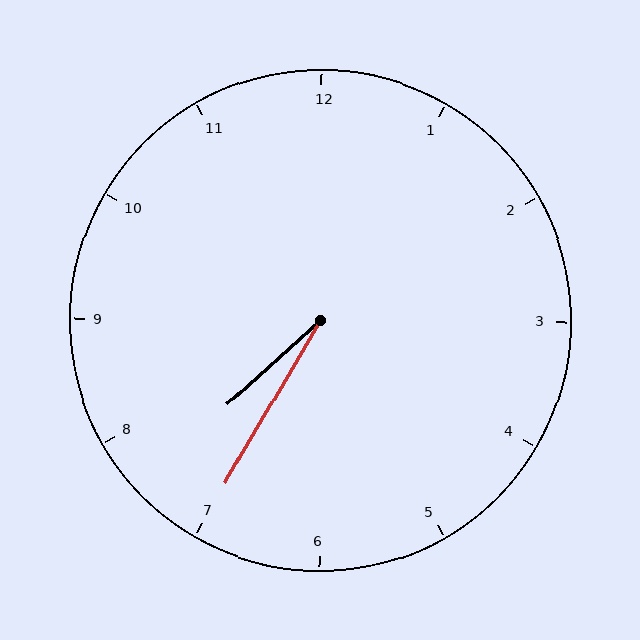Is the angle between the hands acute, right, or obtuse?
It is acute.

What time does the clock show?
7:35.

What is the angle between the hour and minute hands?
Approximately 18 degrees.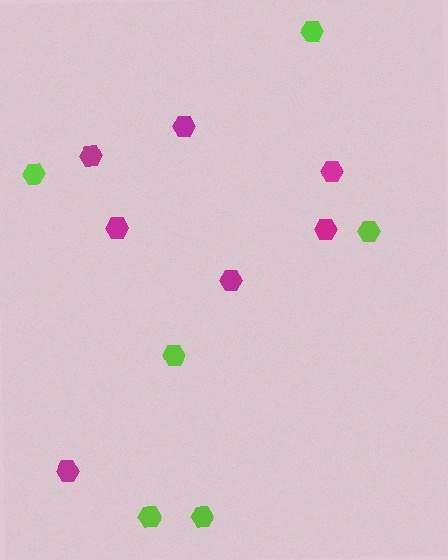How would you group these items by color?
There are 2 groups: one group of lime hexagons (6) and one group of magenta hexagons (7).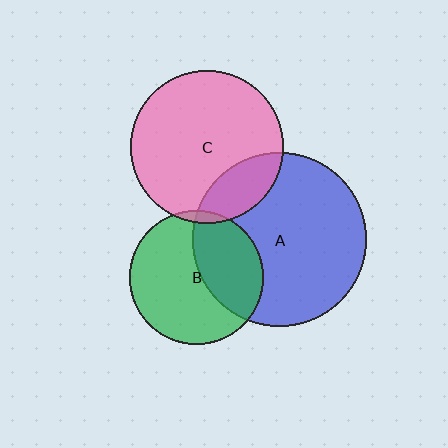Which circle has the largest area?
Circle A (blue).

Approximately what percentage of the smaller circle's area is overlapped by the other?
Approximately 40%.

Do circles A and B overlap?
Yes.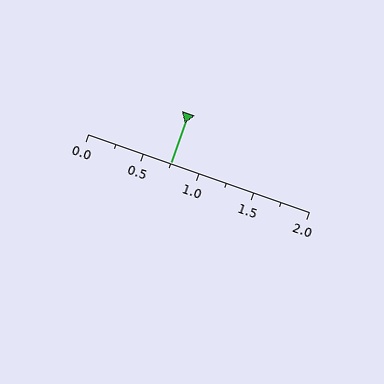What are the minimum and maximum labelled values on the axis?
The axis runs from 0.0 to 2.0.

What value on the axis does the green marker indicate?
The marker indicates approximately 0.75.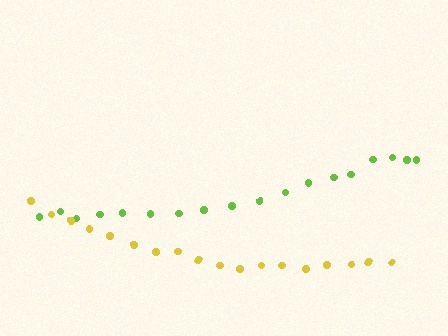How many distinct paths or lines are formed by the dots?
There are 2 distinct paths.